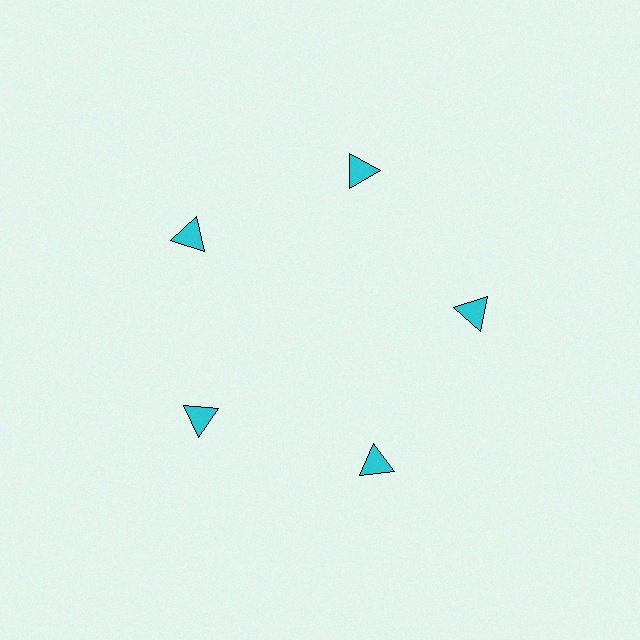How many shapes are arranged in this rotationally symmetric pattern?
There are 5 shapes, arranged in 5 groups of 1.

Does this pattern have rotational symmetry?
Yes, this pattern has 5-fold rotational symmetry. It looks the same after rotating 72 degrees around the center.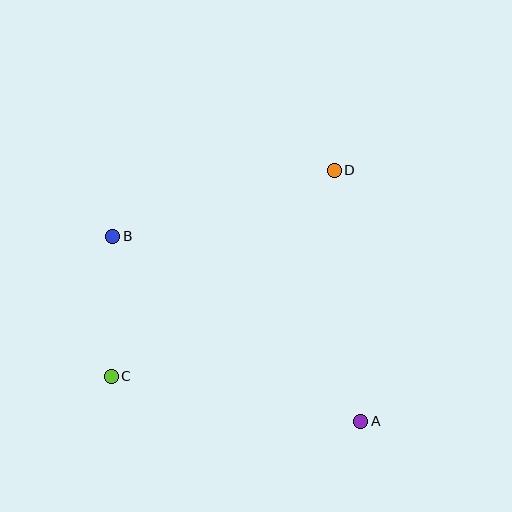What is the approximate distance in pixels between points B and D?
The distance between B and D is approximately 231 pixels.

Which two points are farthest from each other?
Points A and B are farthest from each other.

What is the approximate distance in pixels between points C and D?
The distance between C and D is approximately 303 pixels.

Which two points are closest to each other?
Points B and C are closest to each other.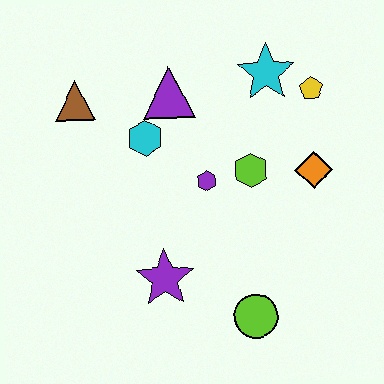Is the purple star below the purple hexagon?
Yes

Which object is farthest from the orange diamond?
The brown triangle is farthest from the orange diamond.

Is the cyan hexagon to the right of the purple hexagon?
No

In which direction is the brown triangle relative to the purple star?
The brown triangle is above the purple star.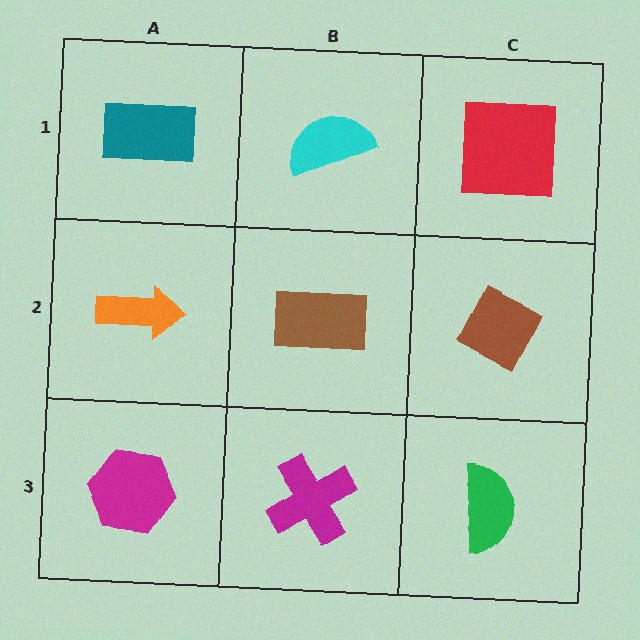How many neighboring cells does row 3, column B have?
3.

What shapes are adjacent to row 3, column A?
An orange arrow (row 2, column A), a magenta cross (row 3, column B).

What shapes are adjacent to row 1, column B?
A brown rectangle (row 2, column B), a teal rectangle (row 1, column A), a red square (row 1, column C).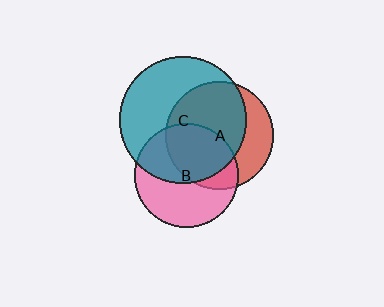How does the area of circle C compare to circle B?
Approximately 1.5 times.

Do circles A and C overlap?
Yes.